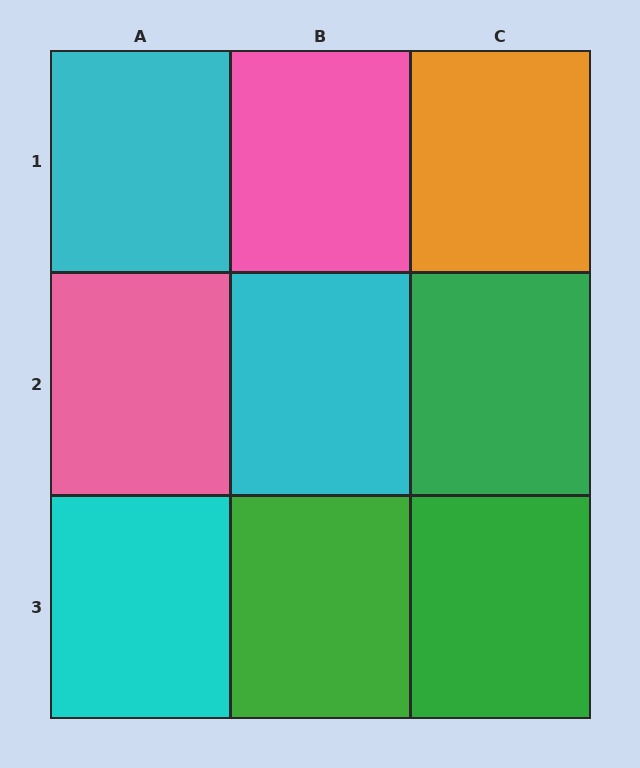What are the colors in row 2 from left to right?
Pink, cyan, green.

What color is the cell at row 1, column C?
Orange.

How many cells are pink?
2 cells are pink.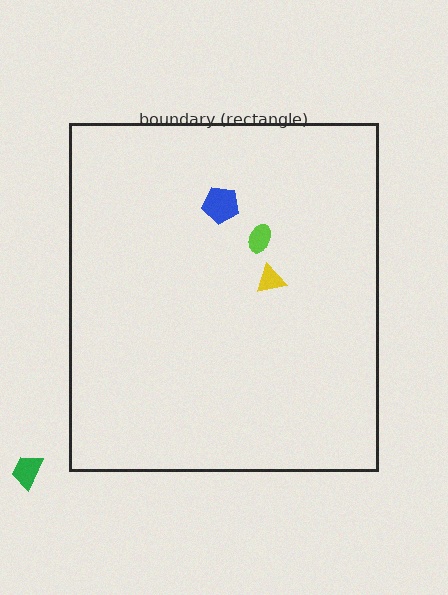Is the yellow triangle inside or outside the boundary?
Inside.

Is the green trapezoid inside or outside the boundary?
Outside.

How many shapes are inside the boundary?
3 inside, 1 outside.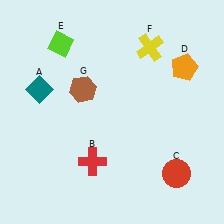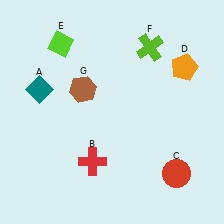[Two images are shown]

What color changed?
The cross (F) changed from yellow in Image 1 to lime in Image 2.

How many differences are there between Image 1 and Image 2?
There is 1 difference between the two images.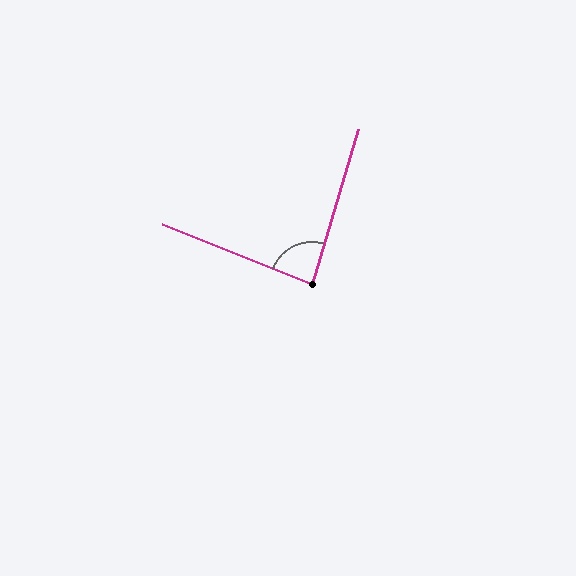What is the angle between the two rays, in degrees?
Approximately 85 degrees.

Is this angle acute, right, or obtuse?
It is acute.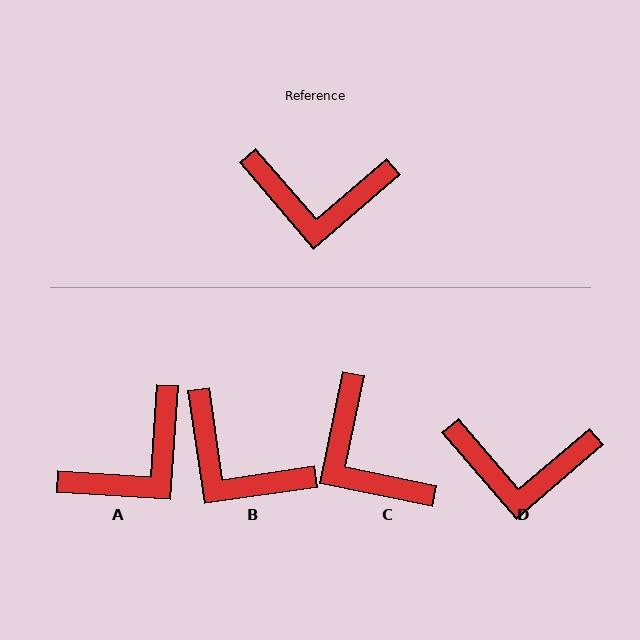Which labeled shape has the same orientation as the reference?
D.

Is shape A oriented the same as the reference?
No, it is off by about 46 degrees.